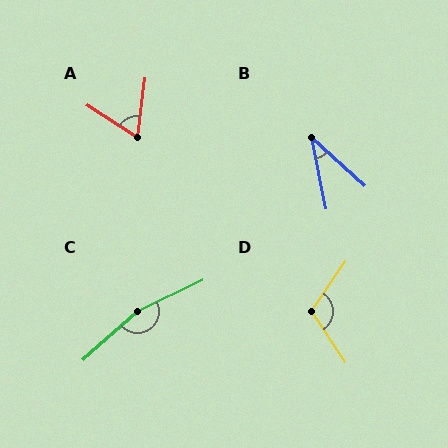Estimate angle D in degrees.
Approximately 112 degrees.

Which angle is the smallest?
B, at approximately 36 degrees.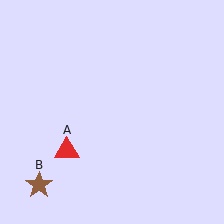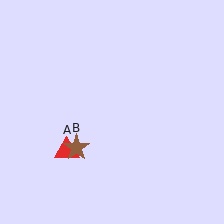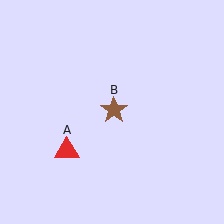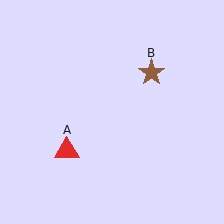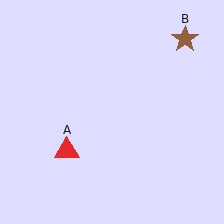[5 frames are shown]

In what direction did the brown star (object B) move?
The brown star (object B) moved up and to the right.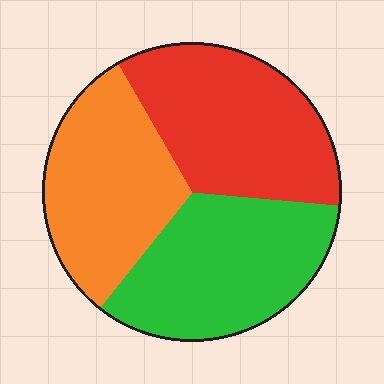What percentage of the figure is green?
Green covers about 35% of the figure.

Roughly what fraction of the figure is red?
Red covers 35% of the figure.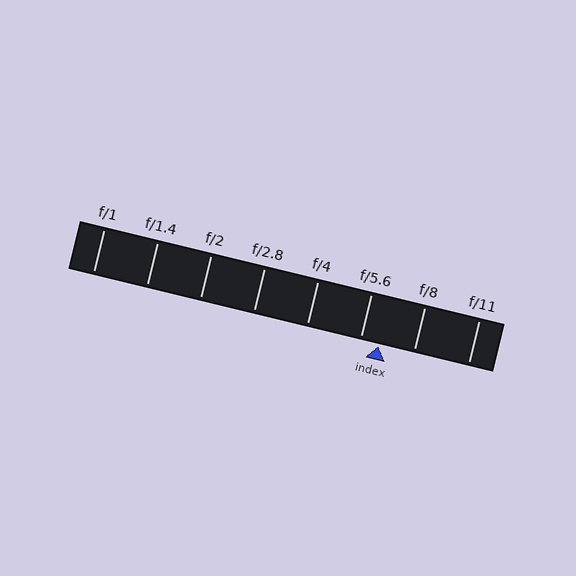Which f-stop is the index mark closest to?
The index mark is closest to f/5.6.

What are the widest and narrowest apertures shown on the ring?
The widest aperture shown is f/1 and the narrowest is f/11.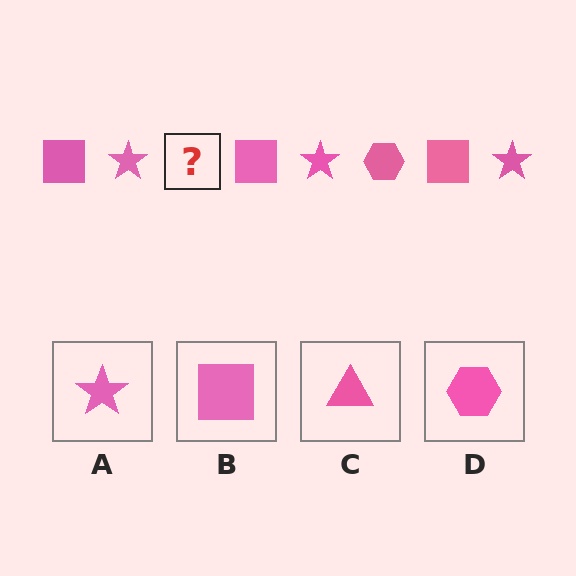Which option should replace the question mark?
Option D.